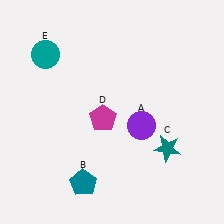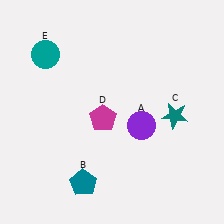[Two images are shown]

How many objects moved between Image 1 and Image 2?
1 object moved between the two images.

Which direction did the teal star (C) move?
The teal star (C) moved up.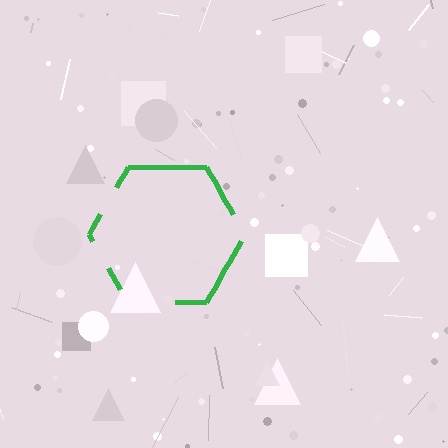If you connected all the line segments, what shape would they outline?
They would outline a hexagon.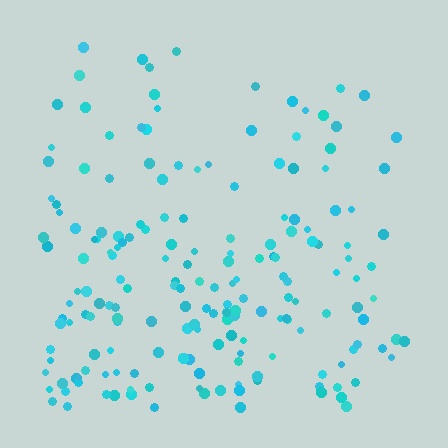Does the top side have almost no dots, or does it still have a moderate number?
Still a moderate number, just noticeably fewer than the bottom.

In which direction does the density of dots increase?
From top to bottom, with the bottom side densest.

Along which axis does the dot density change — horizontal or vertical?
Vertical.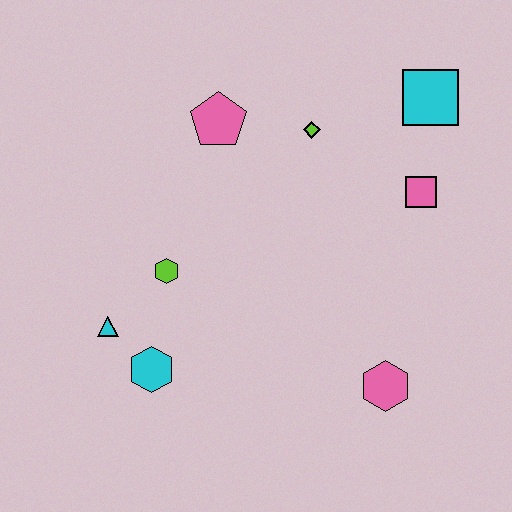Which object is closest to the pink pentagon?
The lime diamond is closest to the pink pentagon.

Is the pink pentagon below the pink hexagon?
No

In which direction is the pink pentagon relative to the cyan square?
The pink pentagon is to the left of the cyan square.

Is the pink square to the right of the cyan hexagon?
Yes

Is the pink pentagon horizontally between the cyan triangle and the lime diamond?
Yes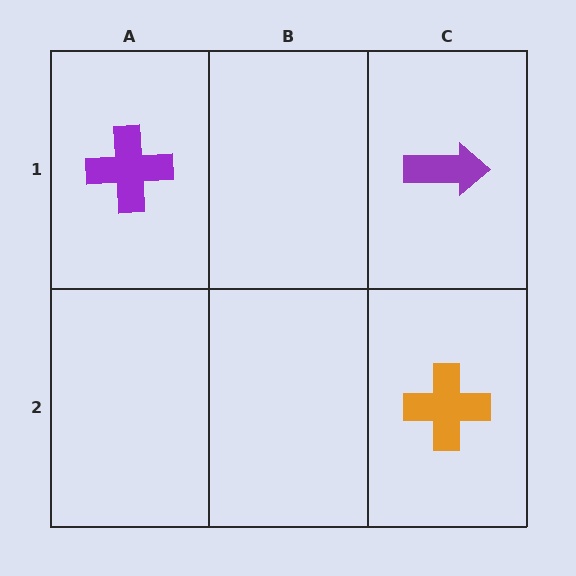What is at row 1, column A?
A purple cross.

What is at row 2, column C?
An orange cross.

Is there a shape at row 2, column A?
No, that cell is empty.